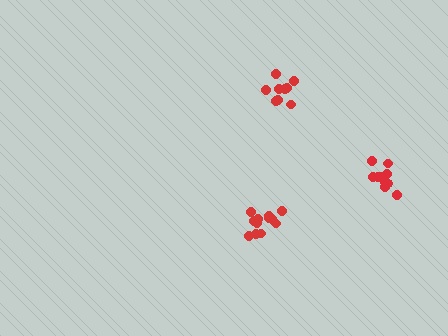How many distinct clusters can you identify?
There are 3 distinct clusters.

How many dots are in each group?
Group 1: 10 dots, Group 2: 9 dots, Group 3: 12 dots (31 total).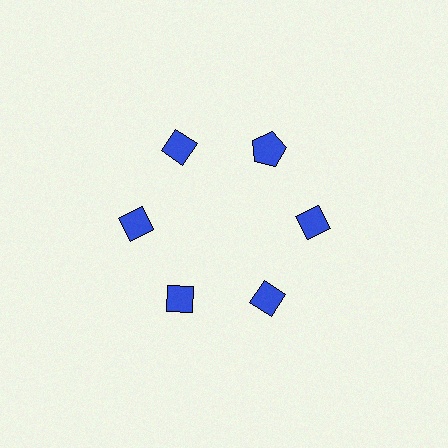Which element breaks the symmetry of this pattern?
The blue pentagon at roughly the 1 o'clock position breaks the symmetry. All other shapes are blue diamonds.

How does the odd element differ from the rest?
It has a different shape: pentagon instead of diamond.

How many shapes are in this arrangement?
There are 6 shapes arranged in a ring pattern.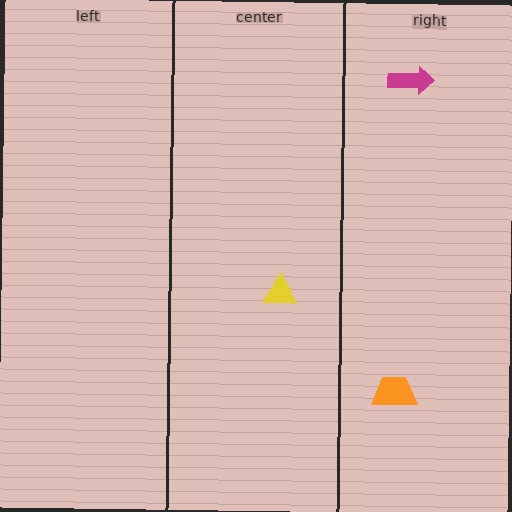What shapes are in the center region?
The yellow triangle.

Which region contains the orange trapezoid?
The right region.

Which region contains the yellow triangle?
The center region.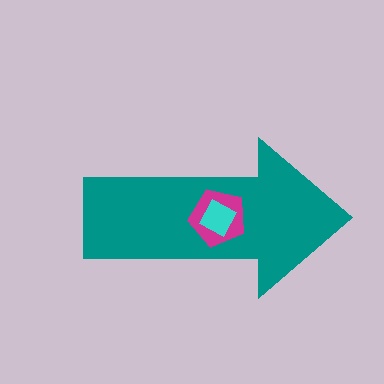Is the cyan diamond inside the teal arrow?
Yes.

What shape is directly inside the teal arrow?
The magenta pentagon.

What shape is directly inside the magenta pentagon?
The cyan diamond.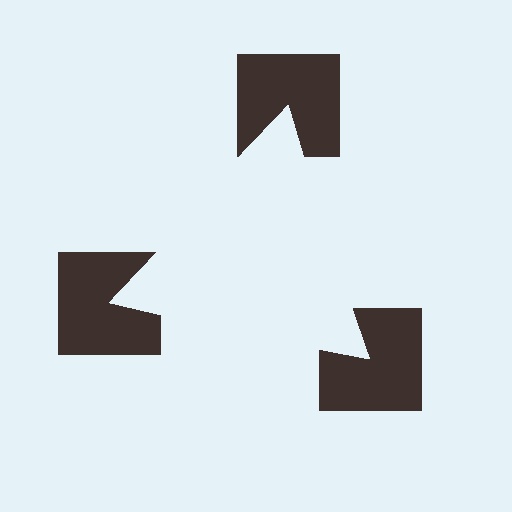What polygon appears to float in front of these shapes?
An illusory triangle — its edges are inferred from the aligned wedge cuts in the notched squares, not physically drawn.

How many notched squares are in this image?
There are 3 — one at each vertex of the illusory triangle.